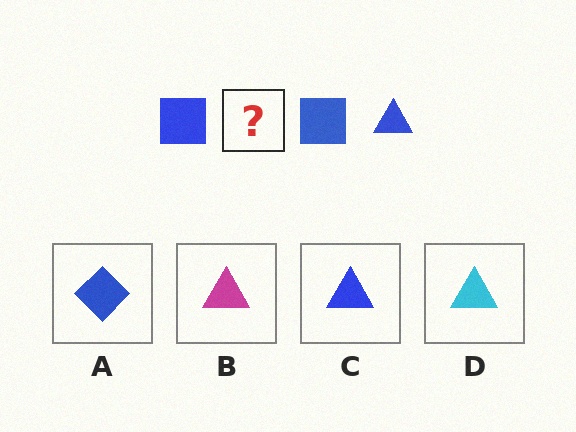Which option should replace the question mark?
Option C.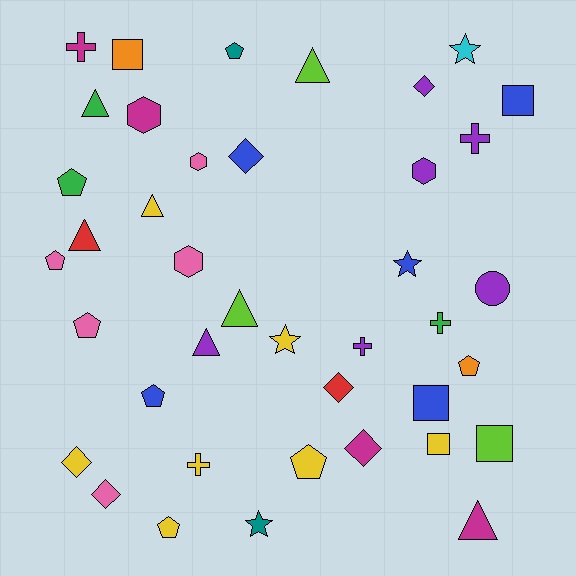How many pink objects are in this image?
There are 5 pink objects.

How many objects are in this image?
There are 40 objects.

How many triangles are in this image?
There are 7 triangles.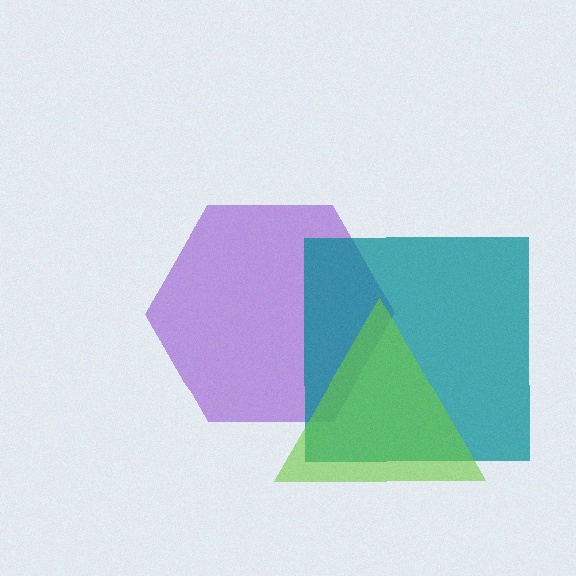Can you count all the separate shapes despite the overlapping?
Yes, there are 3 separate shapes.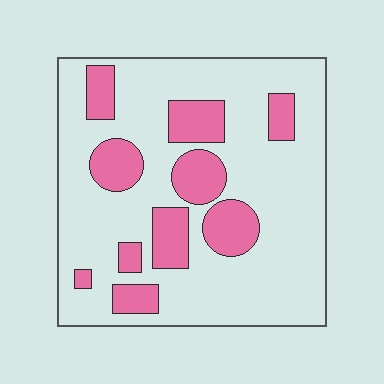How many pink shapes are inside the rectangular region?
10.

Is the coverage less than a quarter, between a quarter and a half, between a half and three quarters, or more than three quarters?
Less than a quarter.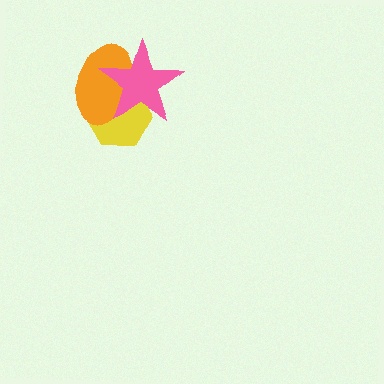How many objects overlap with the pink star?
2 objects overlap with the pink star.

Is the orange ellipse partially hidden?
Yes, it is partially covered by another shape.